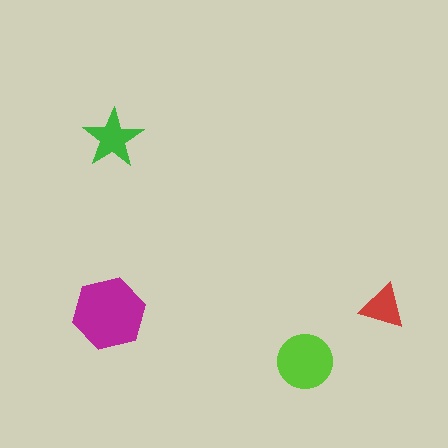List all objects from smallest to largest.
The red triangle, the green star, the lime circle, the magenta hexagon.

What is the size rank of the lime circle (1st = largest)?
2nd.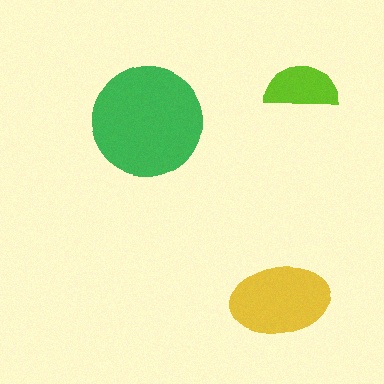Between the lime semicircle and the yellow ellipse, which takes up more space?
The yellow ellipse.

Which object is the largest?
The green circle.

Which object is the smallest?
The lime semicircle.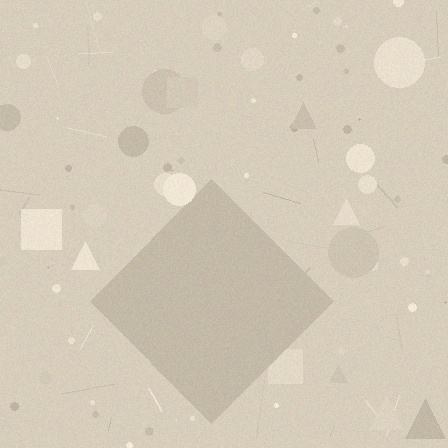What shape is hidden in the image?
A diamond is hidden in the image.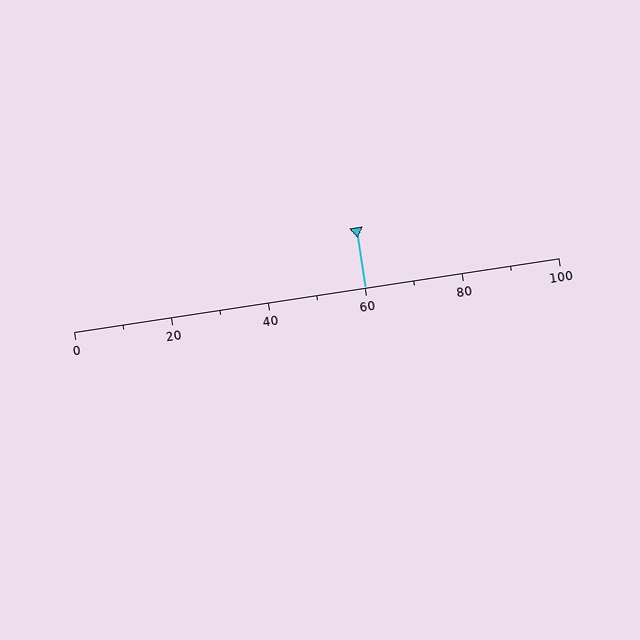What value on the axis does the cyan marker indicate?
The marker indicates approximately 60.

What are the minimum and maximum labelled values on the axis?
The axis runs from 0 to 100.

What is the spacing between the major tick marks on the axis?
The major ticks are spaced 20 apart.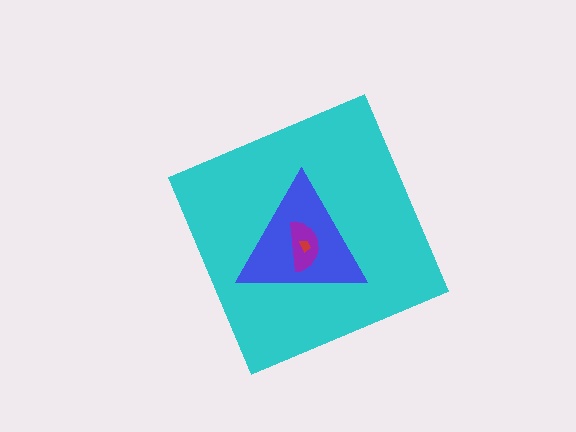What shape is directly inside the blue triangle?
The purple semicircle.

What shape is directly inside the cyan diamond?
The blue triangle.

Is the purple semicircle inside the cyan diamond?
Yes.